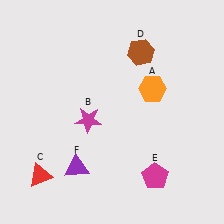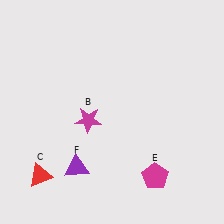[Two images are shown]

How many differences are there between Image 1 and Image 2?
There are 2 differences between the two images.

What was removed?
The orange hexagon (A), the brown hexagon (D) were removed in Image 2.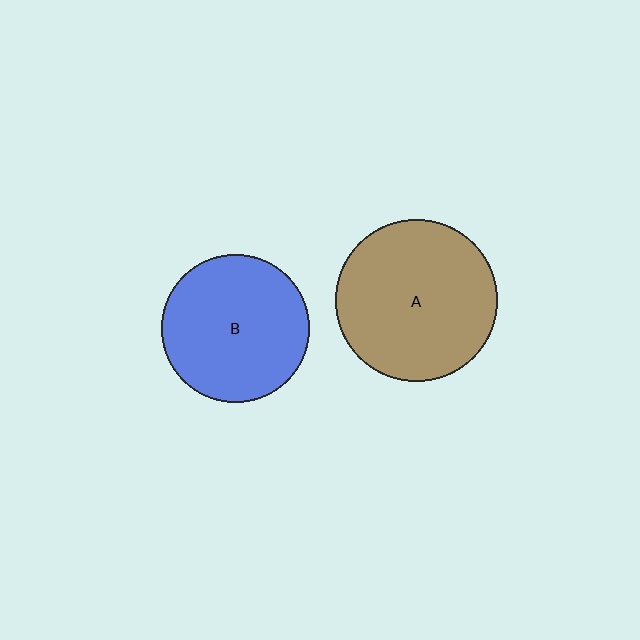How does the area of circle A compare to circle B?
Approximately 1.2 times.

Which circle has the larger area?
Circle A (brown).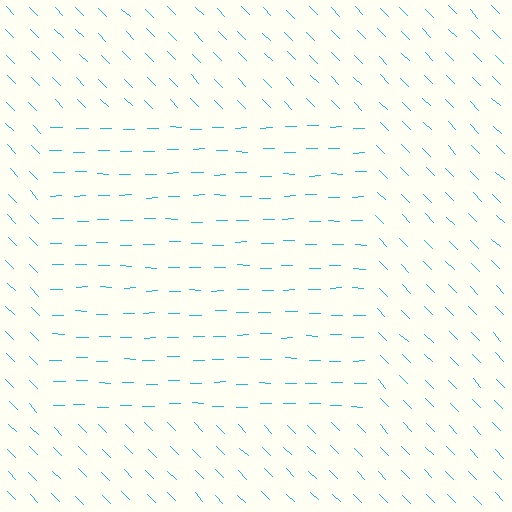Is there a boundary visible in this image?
Yes, there is a texture boundary formed by a change in line orientation.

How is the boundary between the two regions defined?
The boundary is defined purely by a change in line orientation (approximately 45 degrees difference). All lines are the same color and thickness.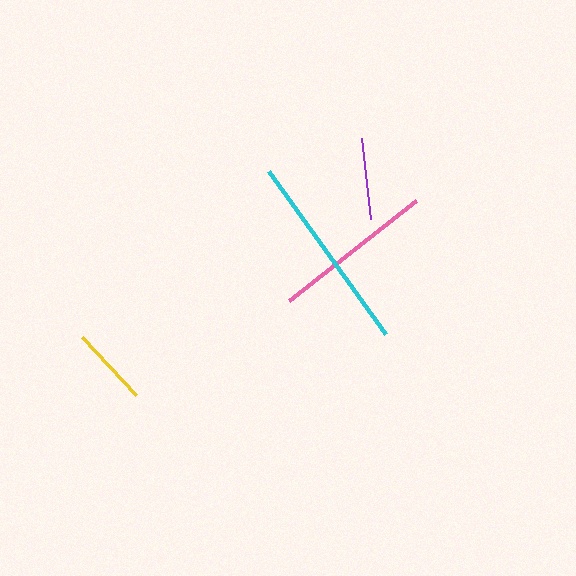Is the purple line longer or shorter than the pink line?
The pink line is longer than the purple line.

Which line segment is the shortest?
The yellow line is the shortest at approximately 79 pixels.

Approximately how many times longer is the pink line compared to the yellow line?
The pink line is approximately 2.0 times the length of the yellow line.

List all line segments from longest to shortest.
From longest to shortest: cyan, pink, purple, yellow.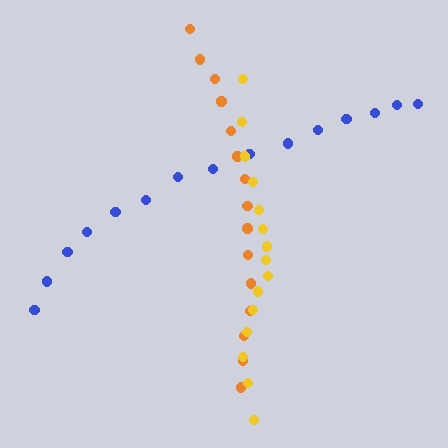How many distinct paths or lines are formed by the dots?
There are 3 distinct paths.